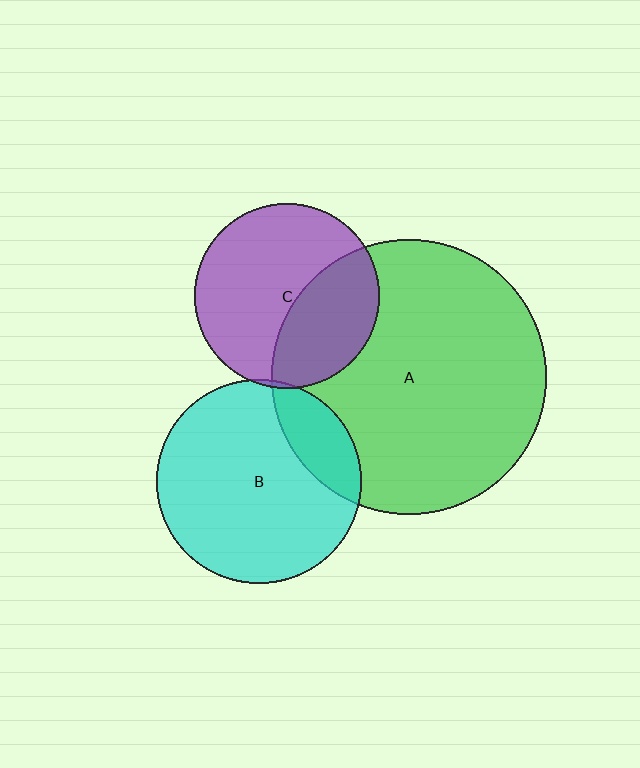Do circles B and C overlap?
Yes.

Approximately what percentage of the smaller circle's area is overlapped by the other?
Approximately 5%.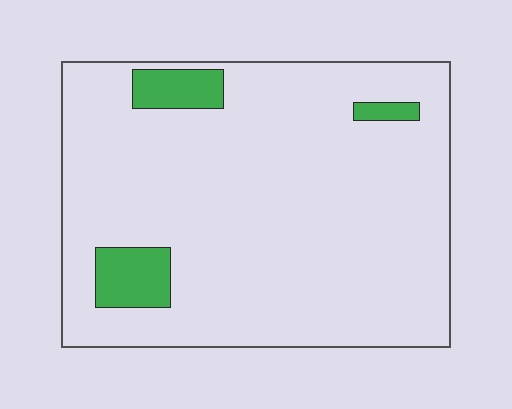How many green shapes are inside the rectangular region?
3.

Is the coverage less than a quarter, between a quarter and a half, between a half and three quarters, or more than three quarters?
Less than a quarter.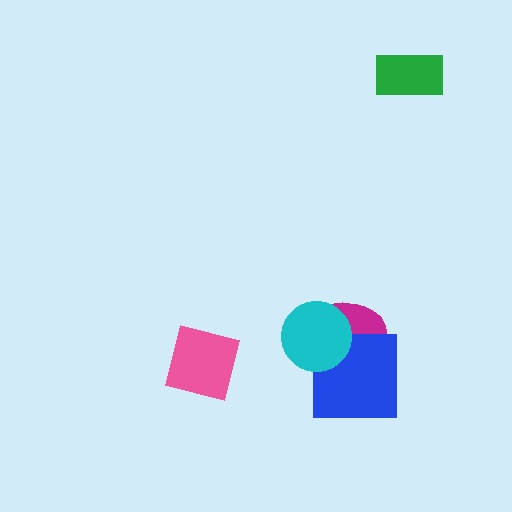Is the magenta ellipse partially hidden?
Yes, it is partially covered by another shape.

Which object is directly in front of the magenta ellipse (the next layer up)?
The blue square is directly in front of the magenta ellipse.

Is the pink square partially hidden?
No, no other shape covers it.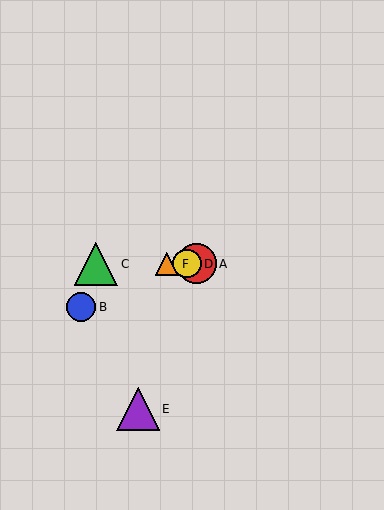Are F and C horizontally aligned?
Yes, both are at y≈264.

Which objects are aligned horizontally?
Objects A, C, D, F are aligned horizontally.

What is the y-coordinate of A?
Object A is at y≈264.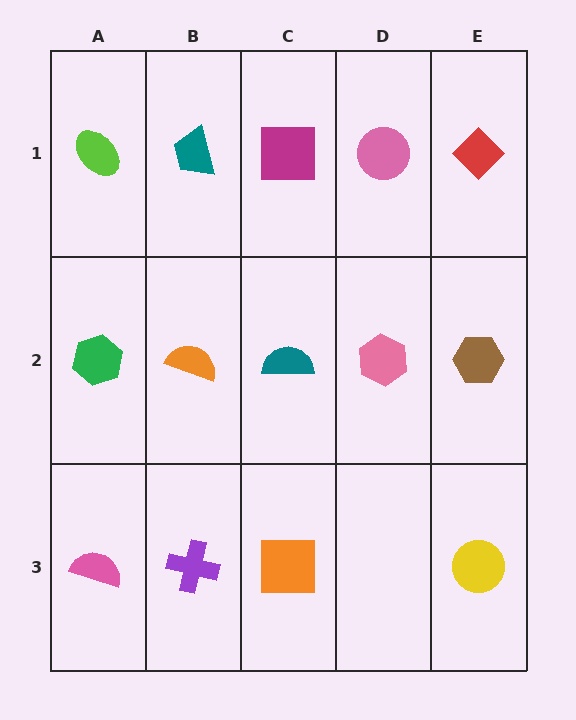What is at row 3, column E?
A yellow circle.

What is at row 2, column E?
A brown hexagon.